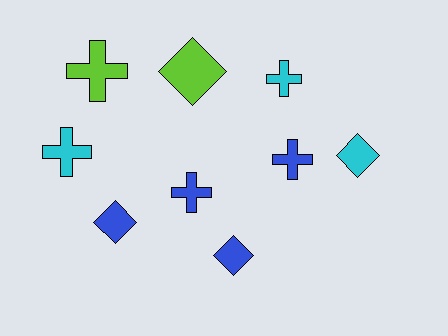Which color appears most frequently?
Blue, with 4 objects.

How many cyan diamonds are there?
There is 1 cyan diamond.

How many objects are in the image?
There are 9 objects.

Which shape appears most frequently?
Cross, with 5 objects.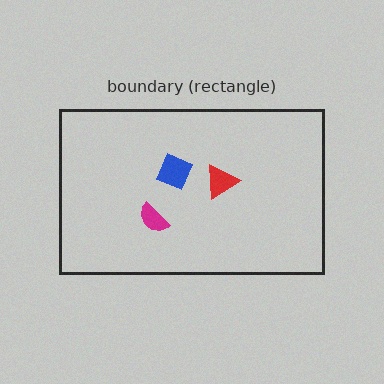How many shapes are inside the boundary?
3 inside, 0 outside.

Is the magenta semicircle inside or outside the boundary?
Inside.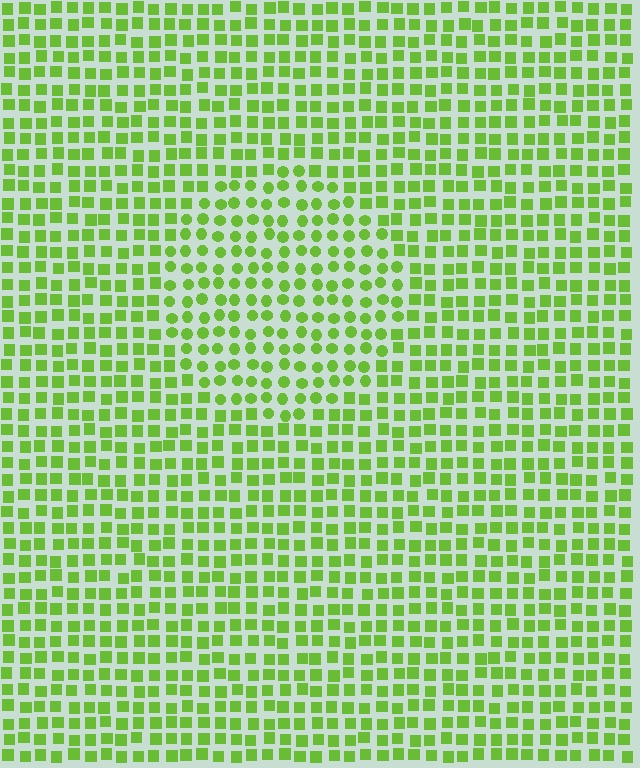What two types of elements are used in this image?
The image uses circles inside the circle region and squares outside it.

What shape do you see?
I see a circle.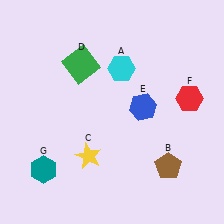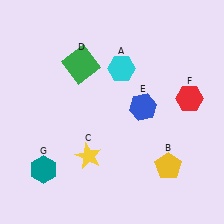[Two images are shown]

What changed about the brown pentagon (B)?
In Image 1, B is brown. In Image 2, it changed to yellow.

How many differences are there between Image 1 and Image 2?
There is 1 difference between the two images.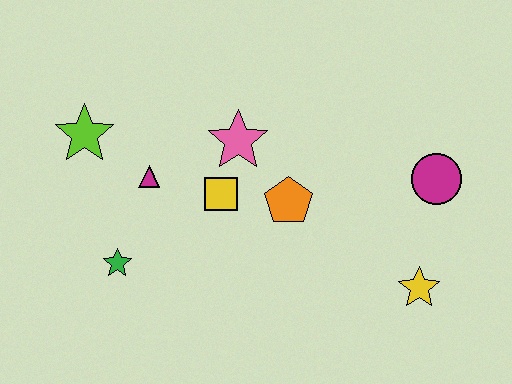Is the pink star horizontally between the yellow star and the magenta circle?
No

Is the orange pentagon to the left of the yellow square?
No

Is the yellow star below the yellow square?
Yes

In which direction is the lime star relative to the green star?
The lime star is above the green star.